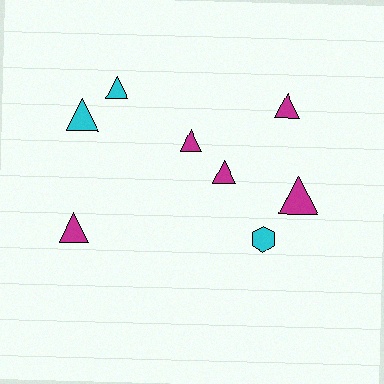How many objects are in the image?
There are 8 objects.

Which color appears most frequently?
Magenta, with 5 objects.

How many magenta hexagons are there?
There are no magenta hexagons.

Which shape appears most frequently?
Triangle, with 7 objects.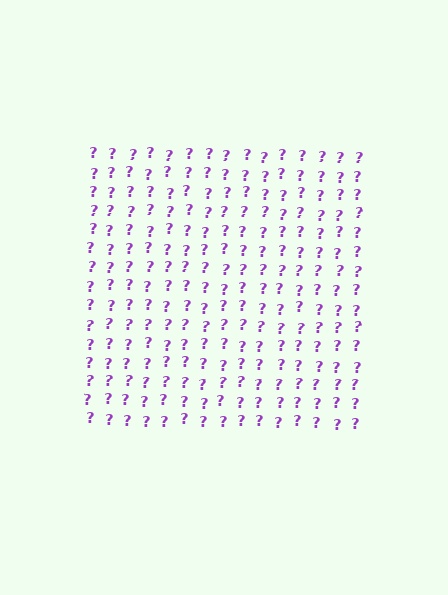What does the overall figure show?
The overall figure shows a square.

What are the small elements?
The small elements are question marks.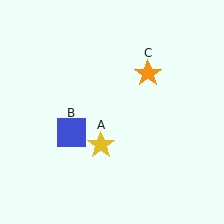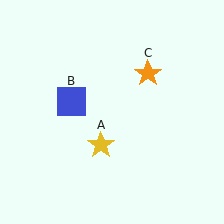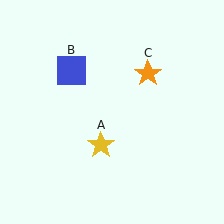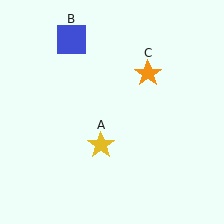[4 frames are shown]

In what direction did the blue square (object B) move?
The blue square (object B) moved up.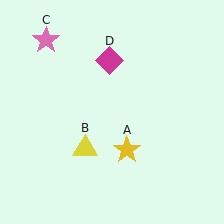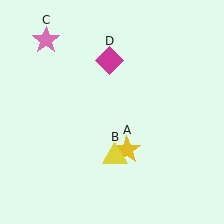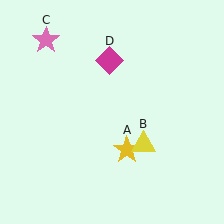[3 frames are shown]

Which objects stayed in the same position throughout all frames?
Yellow star (object A) and pink star (object C) and magenta diamond (object D) remained stationary.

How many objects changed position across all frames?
1 object changed position: yellow triangle (object B).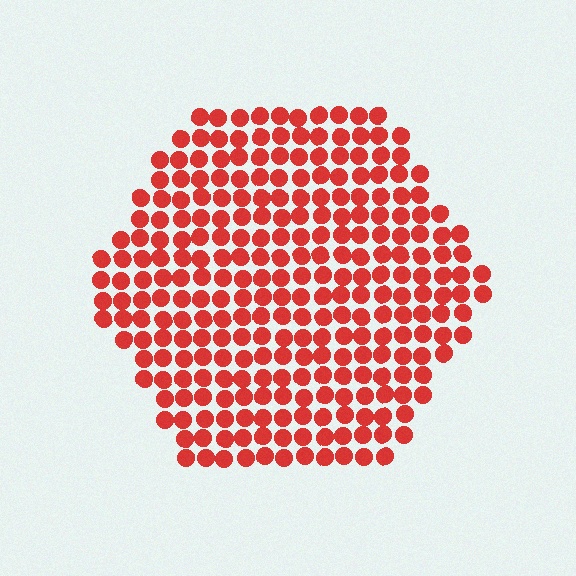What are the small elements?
The small elements are circles.